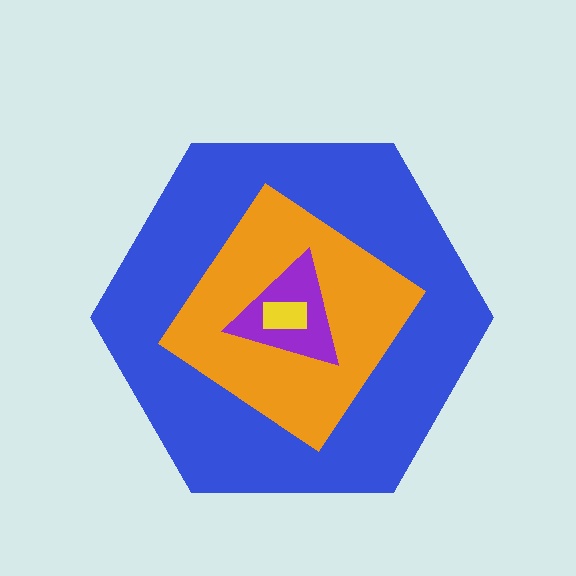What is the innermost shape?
The yellow rectangle.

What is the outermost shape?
The blue hexagon.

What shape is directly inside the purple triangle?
The yellow rectangle.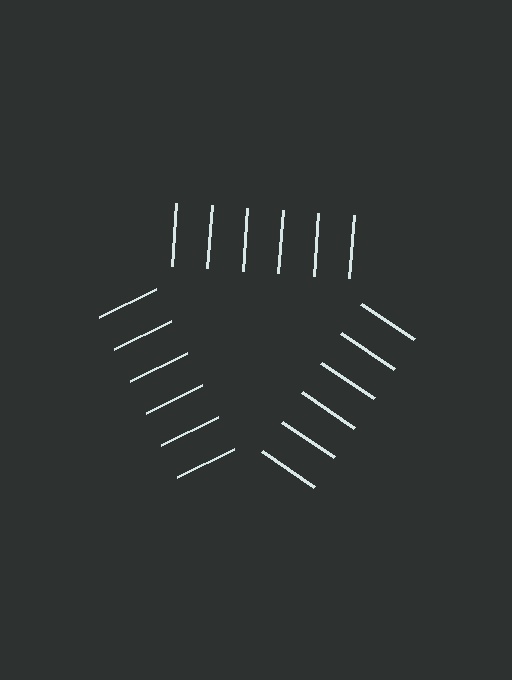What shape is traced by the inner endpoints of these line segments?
An illusory triangle — the line segments terminate on its edges but no continuous stroke is drawn.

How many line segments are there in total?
18 — 6 along each of the 3 edges.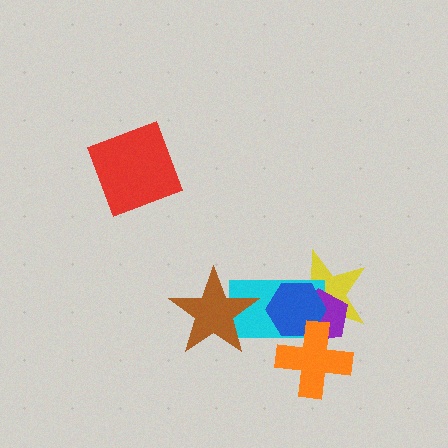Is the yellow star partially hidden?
Yes, it is partially covered by another shape.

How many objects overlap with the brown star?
1 object overlaps with the brown star.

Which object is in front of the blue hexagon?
The orange cross is in front of the blue hexagon.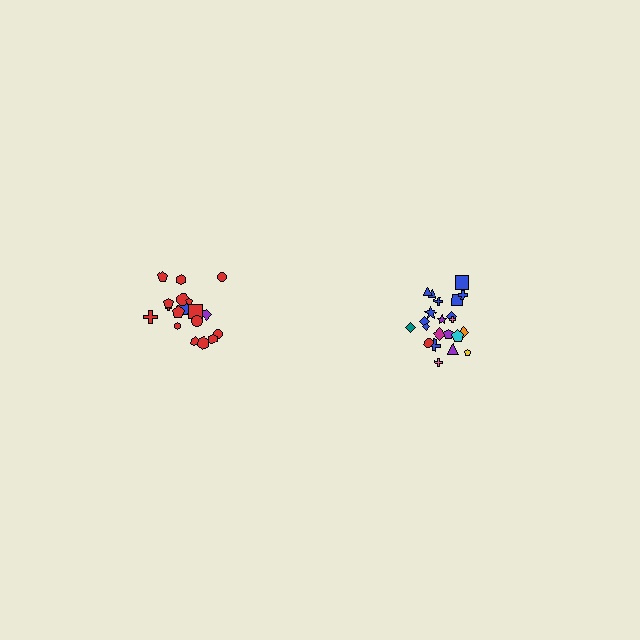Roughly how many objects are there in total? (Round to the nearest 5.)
Roughly 40 objects in total.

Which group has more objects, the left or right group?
The right group.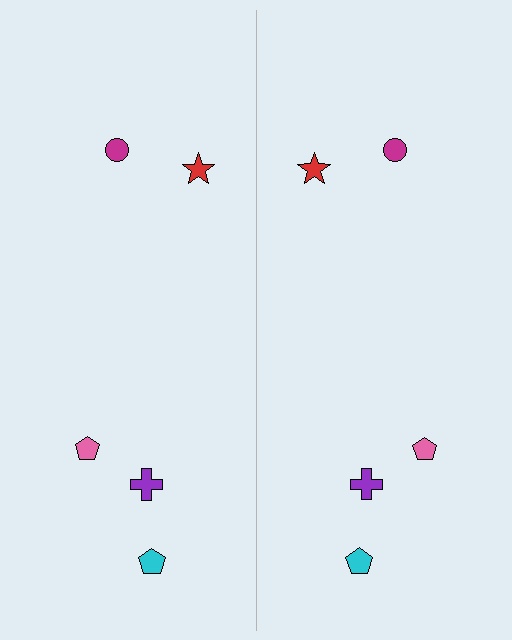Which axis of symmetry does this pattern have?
The pattern has a vertical axis of symmetry running through the center of the image.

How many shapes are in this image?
There are 10 shapes in this image.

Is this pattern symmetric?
Yes, this pattern has bilateral (reflection) symmetry.